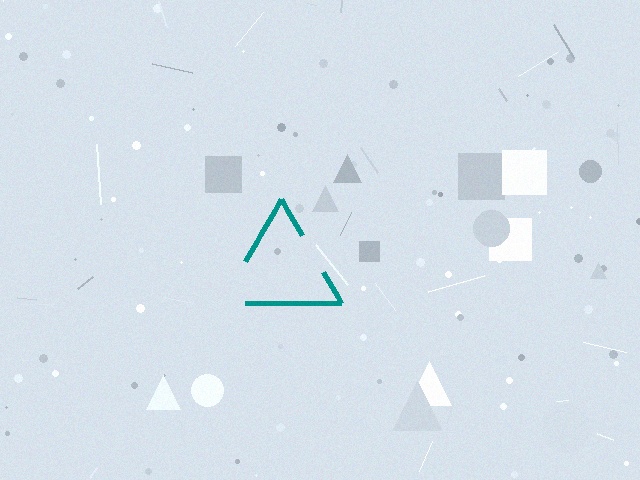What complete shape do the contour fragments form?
The contour fragments form a triangle.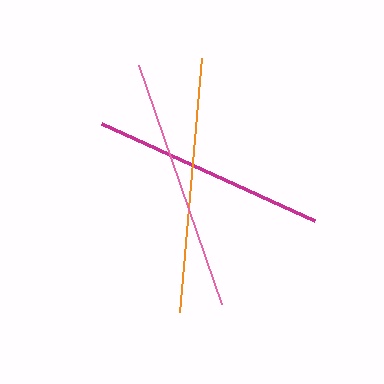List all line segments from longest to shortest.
From longest to shortest: orange, pink, magenta.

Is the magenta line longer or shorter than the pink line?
The pink line is longer than the magenta line.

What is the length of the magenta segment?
The magenta segment is approximately 234 pixels long.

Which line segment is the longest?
The orange line is the longest at approximately 254 pixels.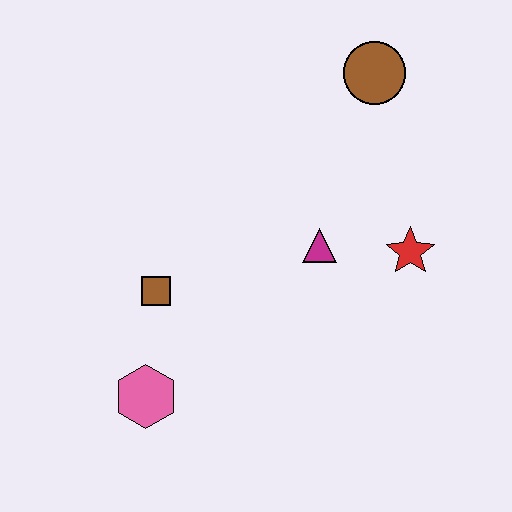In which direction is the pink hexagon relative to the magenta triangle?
The pink hexagon is to the left of the magenta triangle.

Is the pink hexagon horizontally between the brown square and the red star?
No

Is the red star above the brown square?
Yes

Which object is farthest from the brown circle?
The pink hexagon is farthest from the brown circle.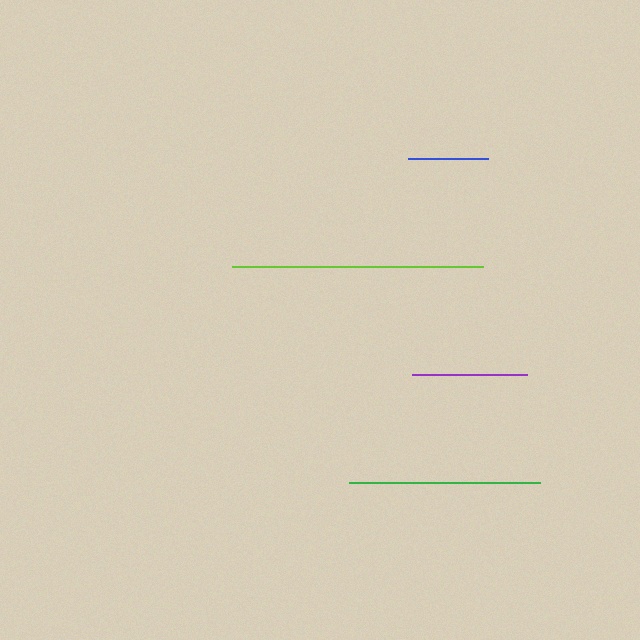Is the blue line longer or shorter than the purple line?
The purple line is longer than the blue line.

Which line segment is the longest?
The lime line is the longest at approximately 250 pixels.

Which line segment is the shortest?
The blue line is the shortest at approximately 81 pixels.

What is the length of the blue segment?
The blue segment is approximately 81 pixels long.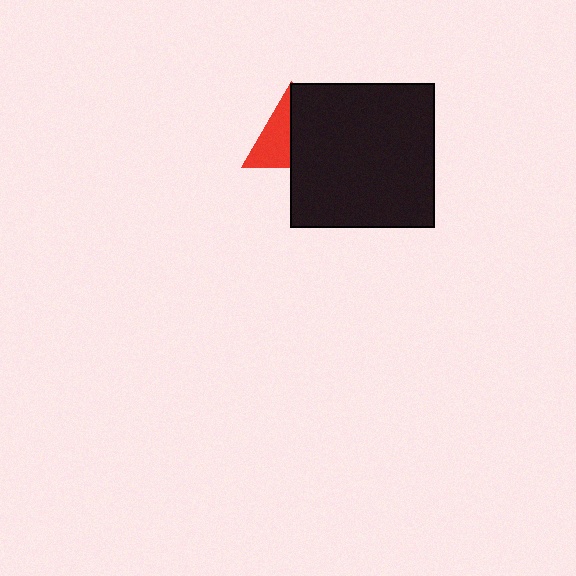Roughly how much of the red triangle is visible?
About half of it is visible (roughly 46%).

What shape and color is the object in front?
The object in front is a black square.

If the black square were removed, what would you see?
You would see the complete red triangle.